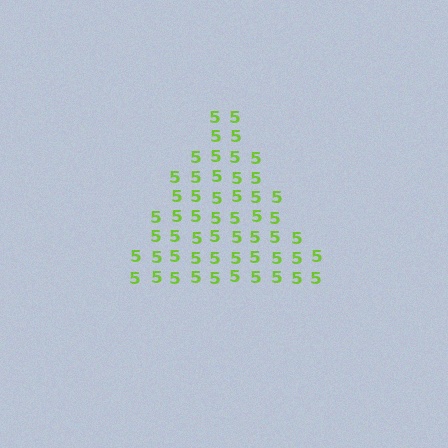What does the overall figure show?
The overall figure shows a triangle.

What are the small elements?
The small elements are digit 5's.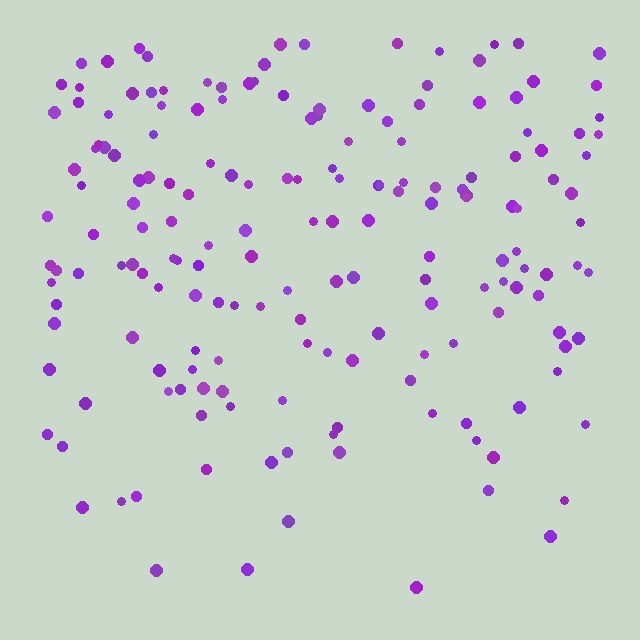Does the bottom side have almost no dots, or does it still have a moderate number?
Still a moderate number, just noticeably fewer than the top.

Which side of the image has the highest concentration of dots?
The top.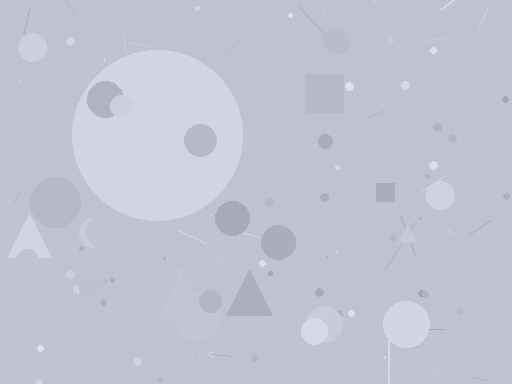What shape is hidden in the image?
A circle is hidden in the image.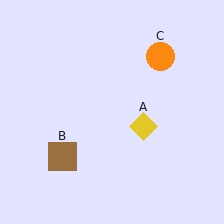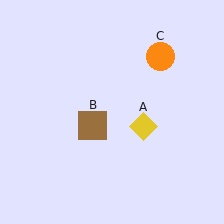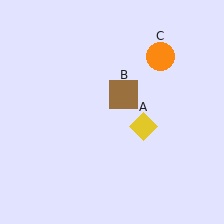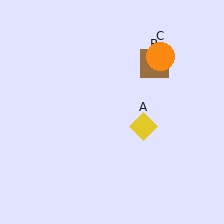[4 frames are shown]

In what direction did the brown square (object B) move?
The brown square (object B) moved up and to the right.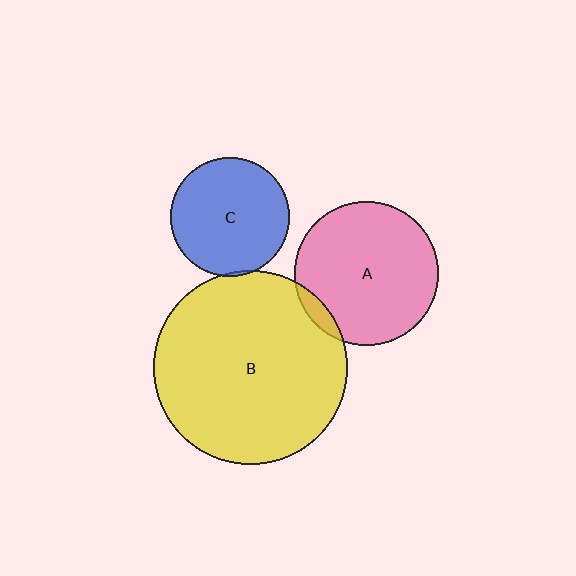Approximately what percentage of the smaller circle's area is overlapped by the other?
Approximately 5%.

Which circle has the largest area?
Circle B (yellow).